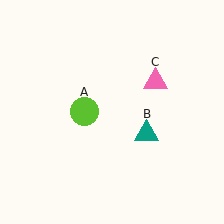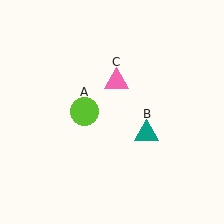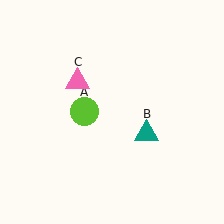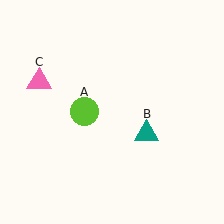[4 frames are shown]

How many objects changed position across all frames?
1 object changed position: pink triangle (object C).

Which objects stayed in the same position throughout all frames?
Lime circle (object A) and teal triangle (object B) remained stationary.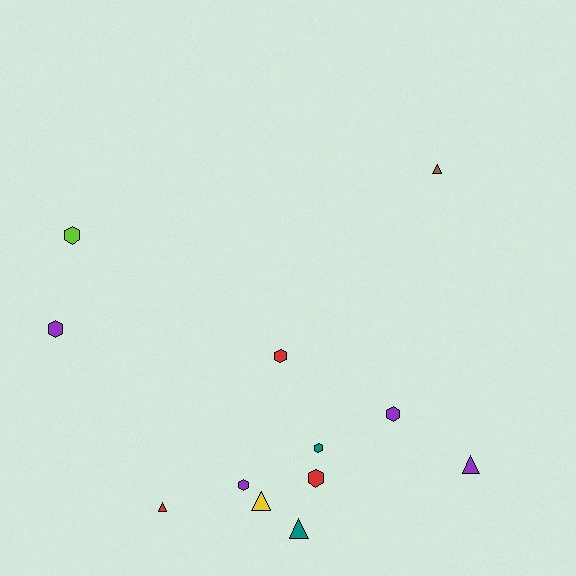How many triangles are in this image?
There are 5 triangles.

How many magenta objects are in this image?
There are no magenta objects.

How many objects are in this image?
There are 12 objects.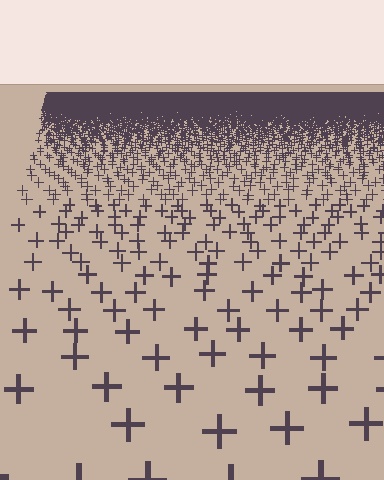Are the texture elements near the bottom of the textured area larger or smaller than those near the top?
Larger. Near the bottom, elements are closer to the viewer and appear at a bigger on-screen size.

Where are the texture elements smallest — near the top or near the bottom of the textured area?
Near the top.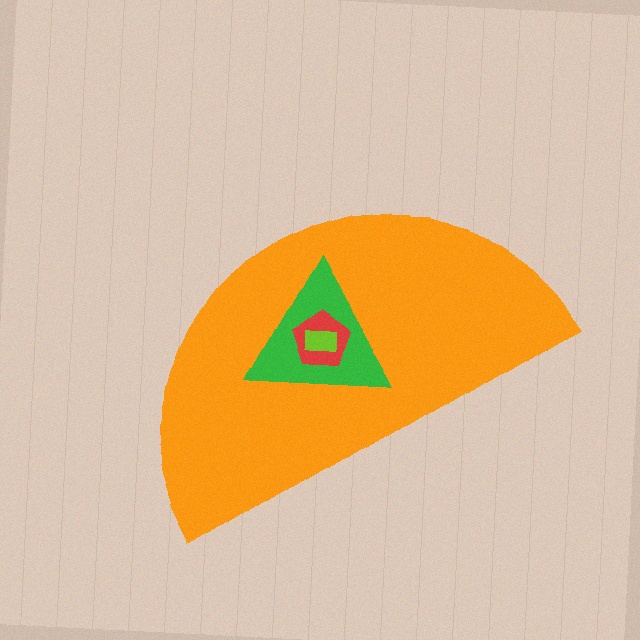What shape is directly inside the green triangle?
The red pentagon.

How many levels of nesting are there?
4.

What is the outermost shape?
The orange semicircle.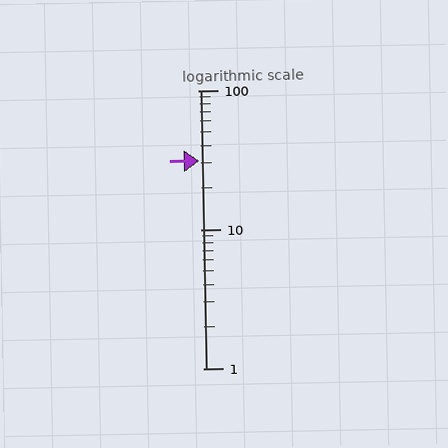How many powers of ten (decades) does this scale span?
The scale spans 2 decades, from 1 to 100.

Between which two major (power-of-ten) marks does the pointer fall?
The pointer is between 10 and 100.